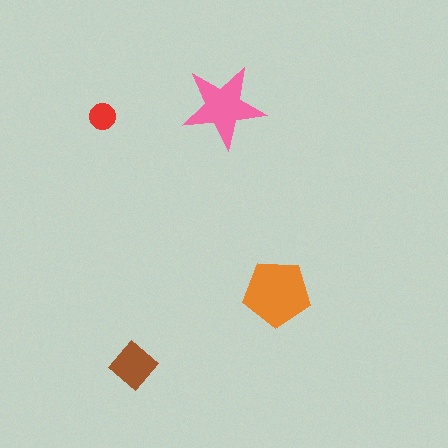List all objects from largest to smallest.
The orange pentagon, the pink star, the brown diamond, the red circle.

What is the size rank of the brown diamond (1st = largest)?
3rd.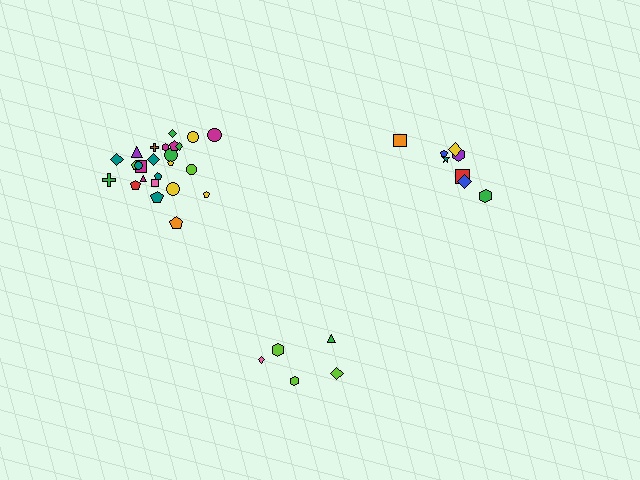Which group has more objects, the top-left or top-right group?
The top-left group.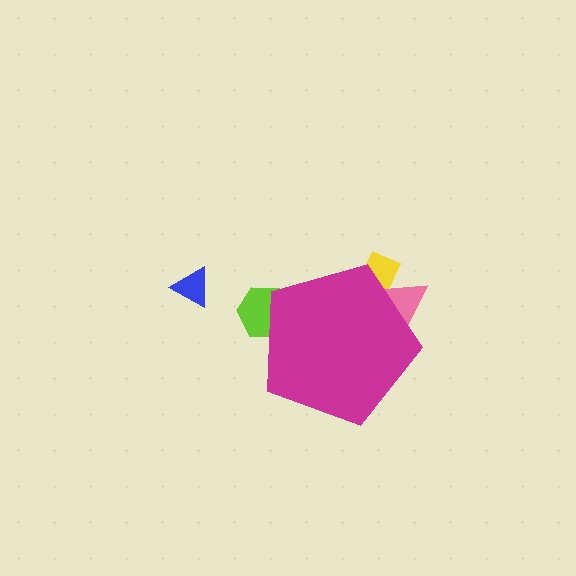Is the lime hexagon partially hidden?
Yes, the lime hexagon is partially hidden behind the magenta pentagon.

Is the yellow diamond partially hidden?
Yes, the yellow diamond is partially hidden behind the magenta pentagon.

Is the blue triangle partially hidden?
No, the blue triangle is fully visible.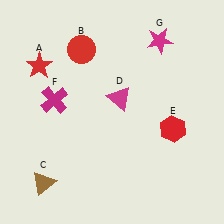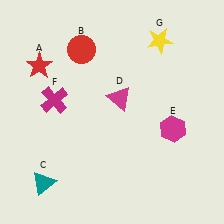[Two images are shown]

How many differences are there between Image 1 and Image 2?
There are 3 differences between the two images.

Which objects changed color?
C changed from brown to teal. E changed from red to magenta. G changed from magenta to yellow.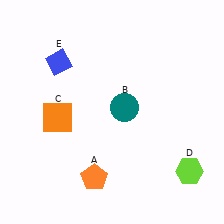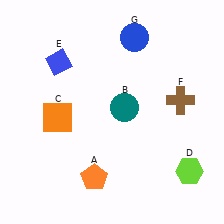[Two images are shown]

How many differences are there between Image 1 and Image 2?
There are 2 differences between the two images.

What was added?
A brown cross (F), a blue circle (G) were added in Image 2.